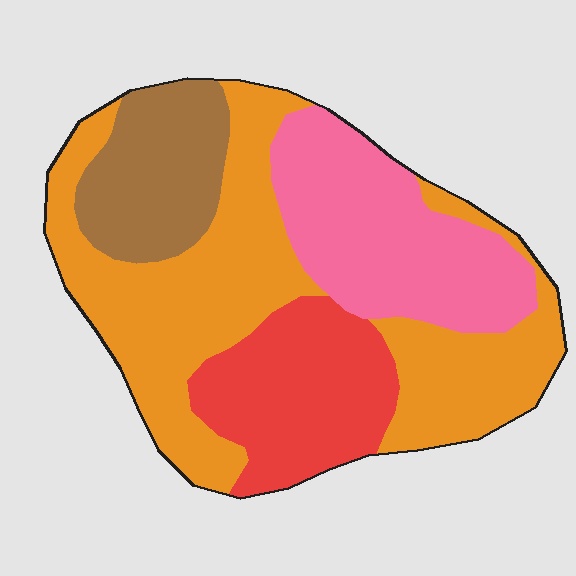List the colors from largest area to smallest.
From largest to smallest: orange, pink, red, brown.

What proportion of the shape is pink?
Pink takes up about one quarter (1/4) of the shape.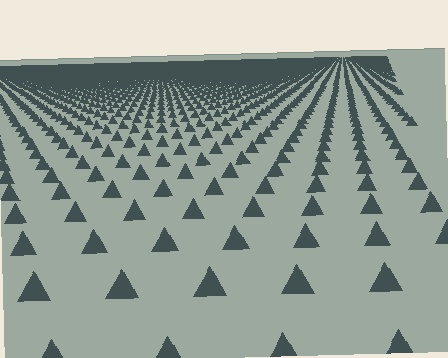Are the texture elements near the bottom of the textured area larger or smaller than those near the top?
Larger. Near the bottom, elements are closer to the viewer and appear at a bigger on-screen size.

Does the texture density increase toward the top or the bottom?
Density increases toward the top.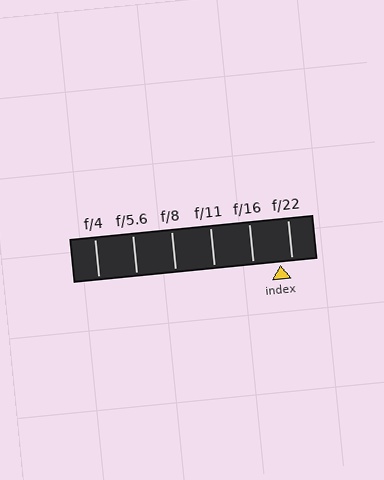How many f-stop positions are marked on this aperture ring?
There are 6 f-stop positions marked.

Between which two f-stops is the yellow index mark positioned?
The index mark is between f/16 and f/22.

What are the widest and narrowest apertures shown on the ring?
The widest aperture shown is f/4 and the narrowest is f/22.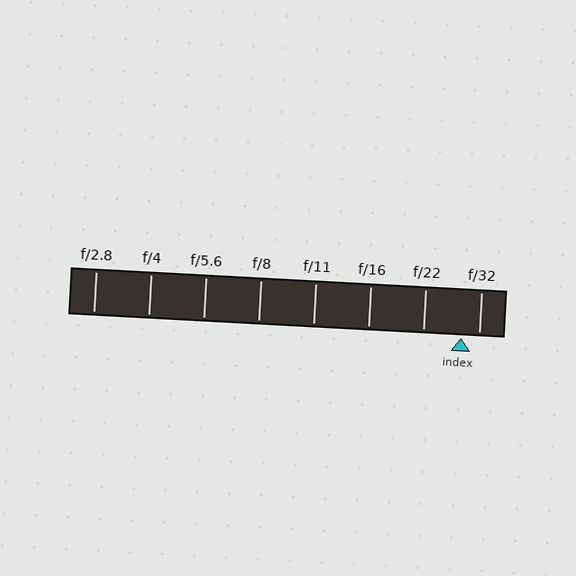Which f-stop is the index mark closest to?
The index mark is closest to f/32.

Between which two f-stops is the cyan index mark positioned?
The index mark is between f/22 and f/32.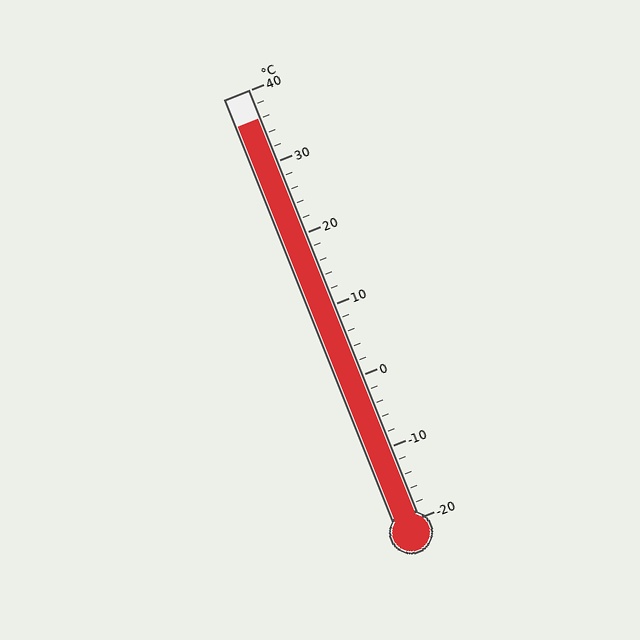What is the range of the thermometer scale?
The thermometer scale ranges from -20°C to 40°C.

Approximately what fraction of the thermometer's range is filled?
The thermometer is filled to approximately 95% of its range.